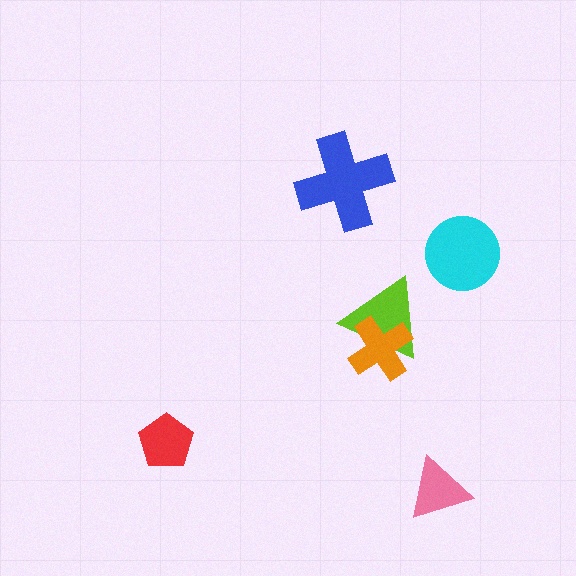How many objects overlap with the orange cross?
1 object overlaps with the orange cross.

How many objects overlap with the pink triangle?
0 objects overlap with the pink triangle.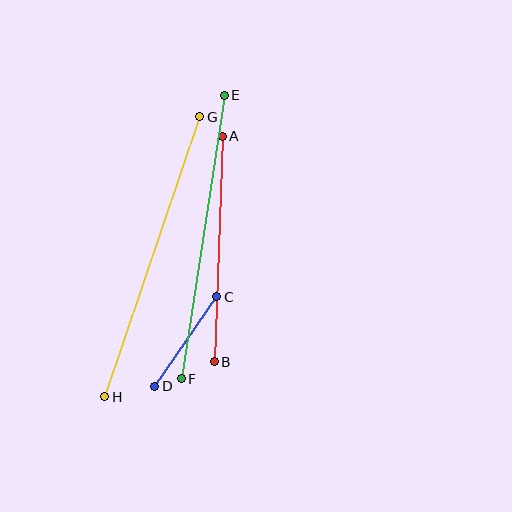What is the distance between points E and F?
The distance is approximately 287 pixels.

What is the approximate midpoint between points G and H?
The midpoint is at approximately (152, 257) pixels.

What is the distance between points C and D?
The distance is approximately 109 pixels.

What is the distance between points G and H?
The distance is approximately 295 pixels.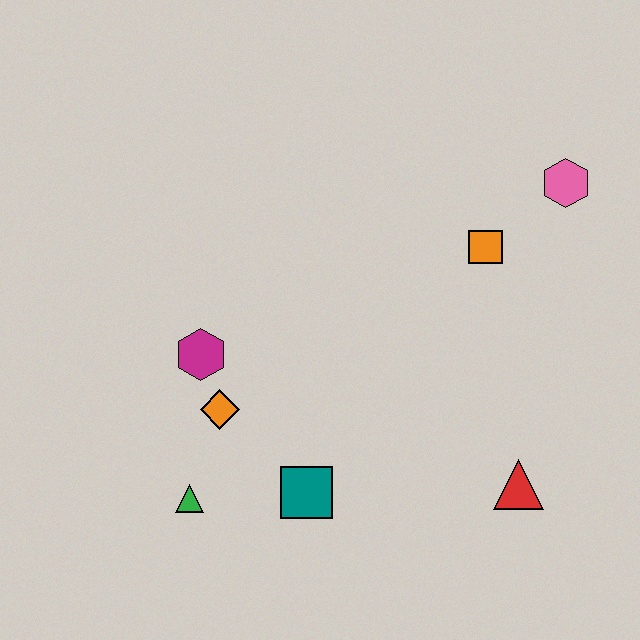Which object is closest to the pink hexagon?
The orange square is closest to the pink hexagon.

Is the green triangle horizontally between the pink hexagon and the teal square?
No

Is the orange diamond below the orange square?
Yes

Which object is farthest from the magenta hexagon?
The pink hexagon is farthest from the magenta hexagon.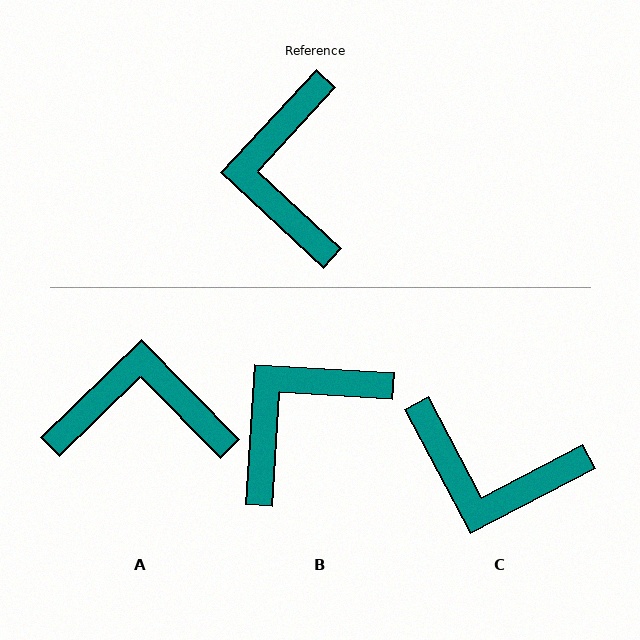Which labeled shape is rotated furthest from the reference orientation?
A, about 93 degrees away.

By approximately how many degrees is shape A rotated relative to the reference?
Approximately 93 degrees clockwise.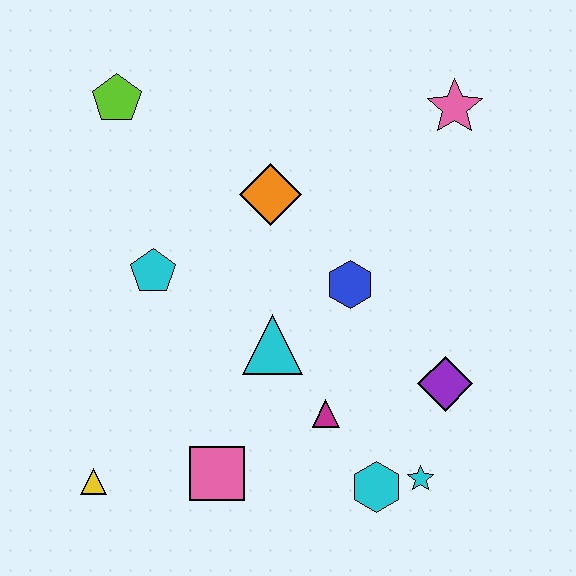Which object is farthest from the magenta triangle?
The lime pentagon is farthest from the magenta triangle.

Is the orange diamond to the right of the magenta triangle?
No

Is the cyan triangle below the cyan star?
No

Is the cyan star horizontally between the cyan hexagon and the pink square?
No